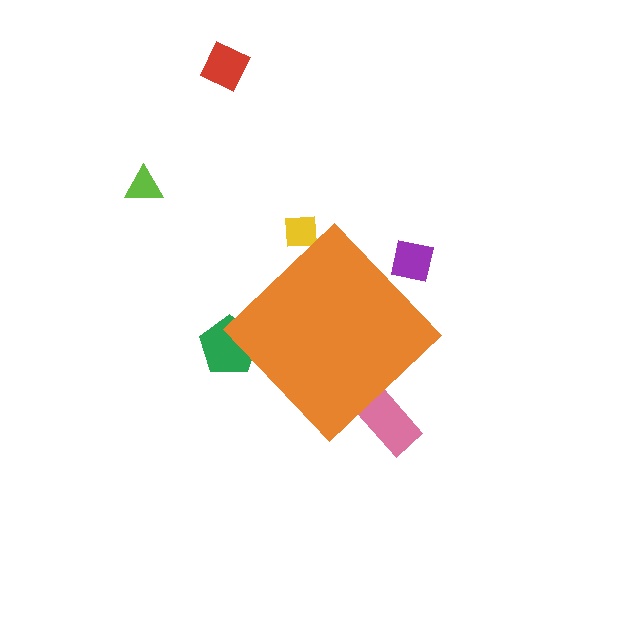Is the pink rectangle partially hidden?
Yes, the pink rectangle is partially hidden behind the orange diamond.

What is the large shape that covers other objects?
An orange diamond.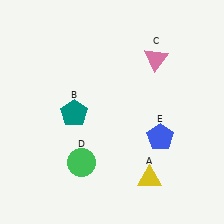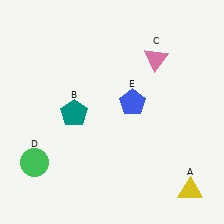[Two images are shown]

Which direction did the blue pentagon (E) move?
The blue pentagon (E) moved up.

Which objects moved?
The objects that moved are: the yellow triangle (A), the green circle (D), the blue pentagon (E).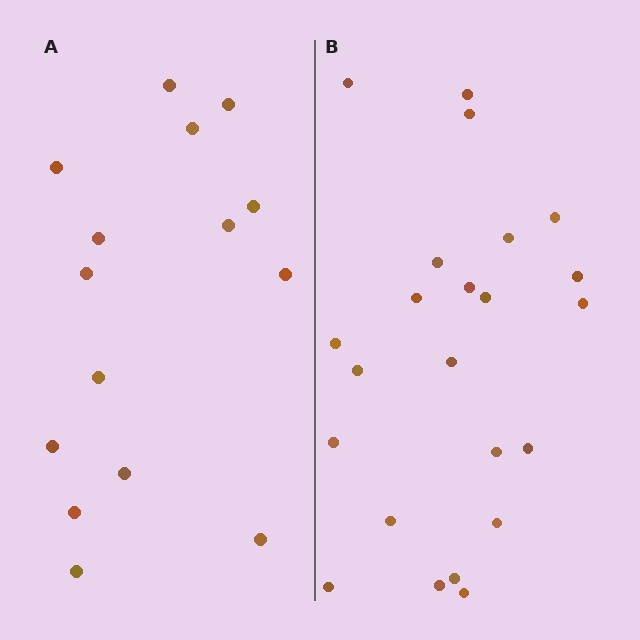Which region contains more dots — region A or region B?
Region B (the right region) has more dots.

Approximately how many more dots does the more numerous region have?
Region B has roughly 8 or so more dots than region A.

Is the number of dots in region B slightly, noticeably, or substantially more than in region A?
Region B has substantially more. The ratio is roughly 1.5 to 1.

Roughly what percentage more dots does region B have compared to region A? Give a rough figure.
About 55% more.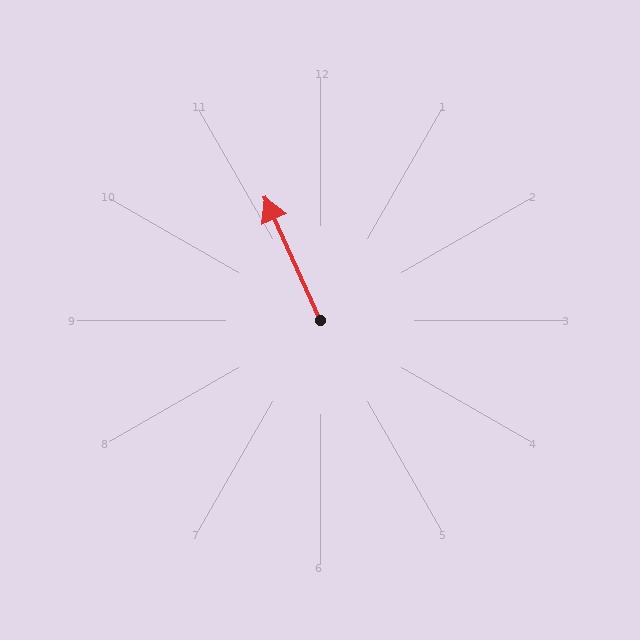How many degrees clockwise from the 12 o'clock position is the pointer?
Approximately 336 degrees.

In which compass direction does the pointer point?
Northwest.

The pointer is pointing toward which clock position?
Roughly 11 o'clock.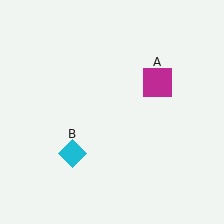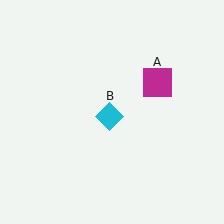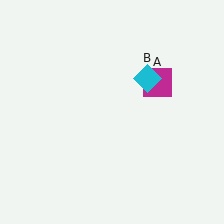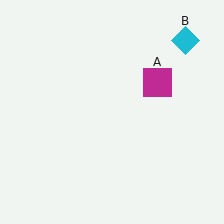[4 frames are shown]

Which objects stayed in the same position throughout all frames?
Magenta square (object A) remained stationary.